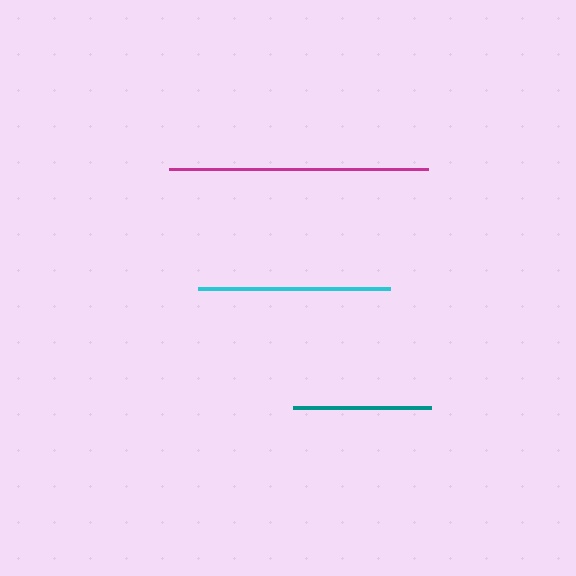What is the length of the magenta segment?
The magenta segment is approximately 258 pixels long.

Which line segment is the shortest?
The teal line is the shortest at approximately 138 pixels.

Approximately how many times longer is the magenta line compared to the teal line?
The magenta line is approximately 1.9 times the length of the teal line.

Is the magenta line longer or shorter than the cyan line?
The magenta line is longer than the cyan line.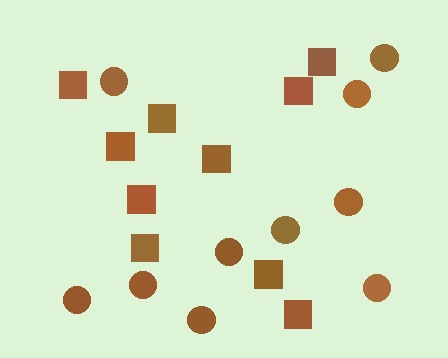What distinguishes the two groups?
There are 2 groups: one group of circles (10) and one group of squares (10).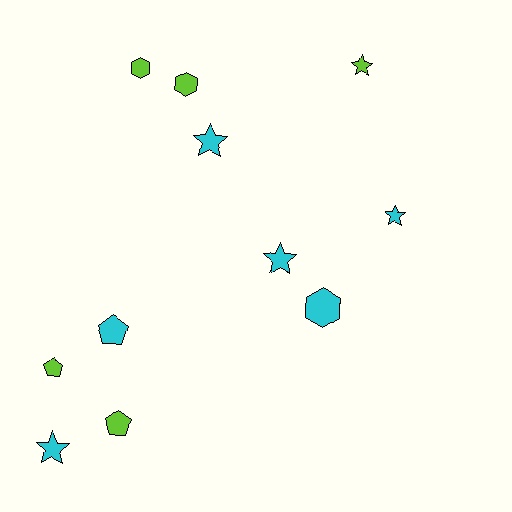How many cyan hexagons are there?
There is 1 cyan hexagon.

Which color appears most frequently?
Cyan, with 6 objects.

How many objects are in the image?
There are 11 objects.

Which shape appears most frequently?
Star, with 5 objects.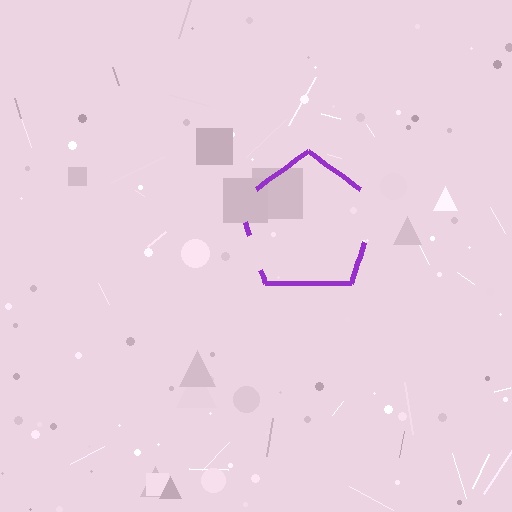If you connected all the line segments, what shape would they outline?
They would outline a pentagon.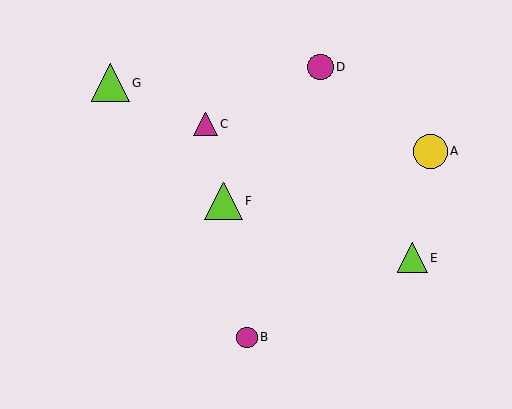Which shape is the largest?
The lime triangle (labeled G) is the largest.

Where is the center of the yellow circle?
The center of the yellow circle is at (430, 151).